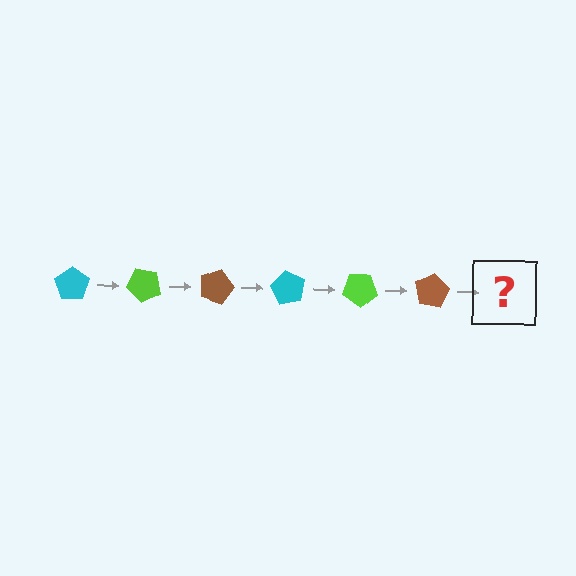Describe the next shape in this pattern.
It should be a cyan pentagon, rotated 270 degrees from the start.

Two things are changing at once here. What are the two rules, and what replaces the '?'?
The two rules are that it rotates 45 degrees each step and the color cycles through cyan, lime, and brown. The '?' should be a cyan pentagon, rotated 270 degrees from the start.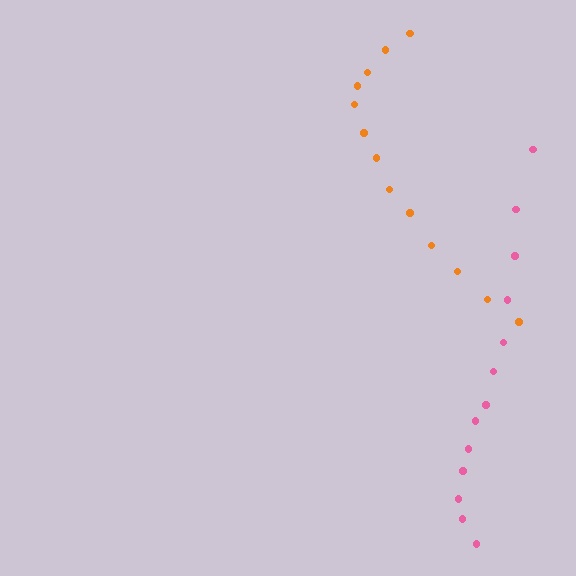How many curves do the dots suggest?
There are 2 distinct paths.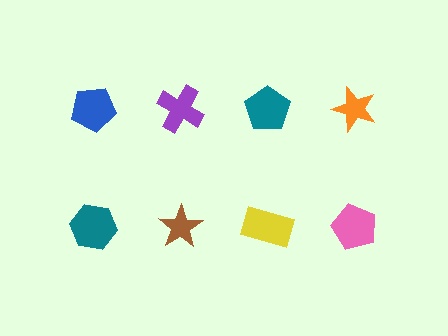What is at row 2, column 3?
A yellow rectangle.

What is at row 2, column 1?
A teal hexagon.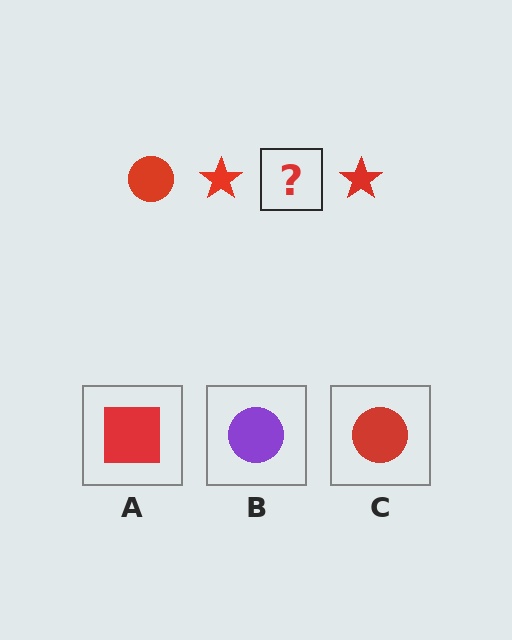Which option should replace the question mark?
Option C.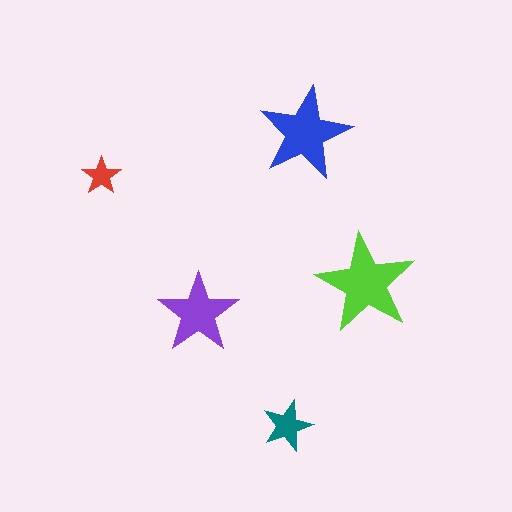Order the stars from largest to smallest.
the lime one, the blue one, the purple one, the teal one, the red one.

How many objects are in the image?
There are 5 objects in the image.